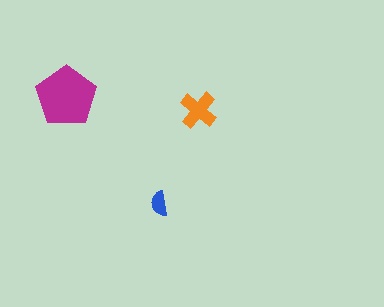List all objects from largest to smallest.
The magenta pentagon, the orange cross, the blue semicircle.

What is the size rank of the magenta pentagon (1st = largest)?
1st.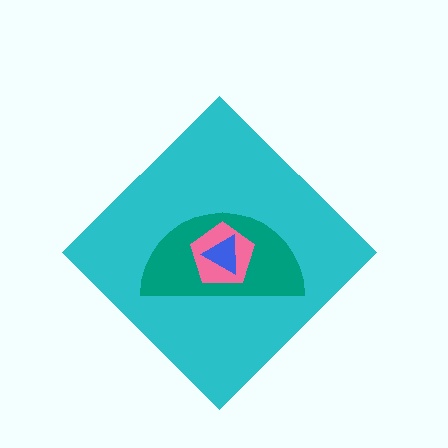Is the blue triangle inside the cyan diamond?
Yes.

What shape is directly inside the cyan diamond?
The teal semicircle.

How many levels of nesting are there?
4.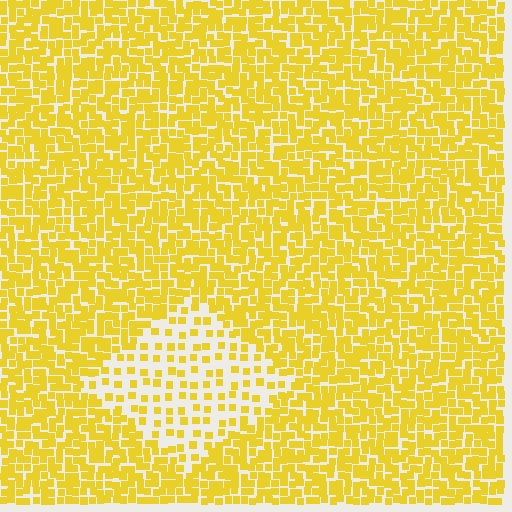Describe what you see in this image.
The image contains small yellow elements arranged at two different densities. A diamond-shaped region is visible where the elements are less densely packed than the surrounding area.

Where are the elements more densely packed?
The elements are more densely packed outside the diamond boundary.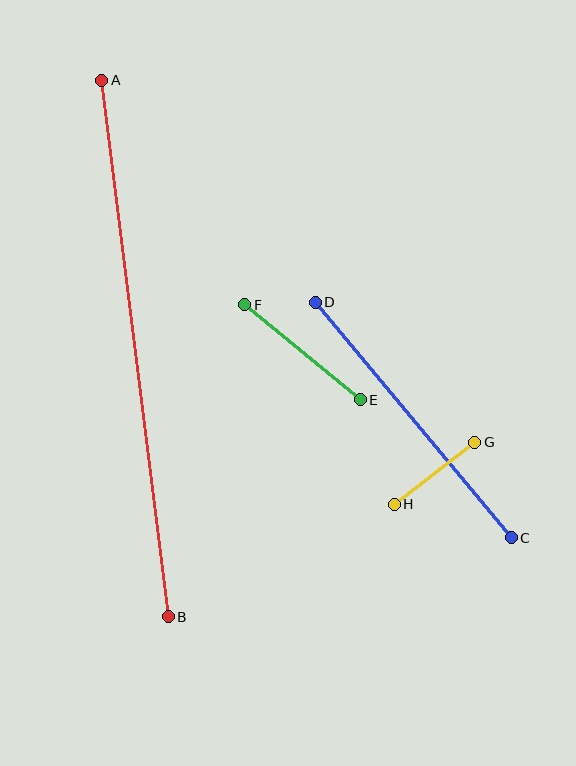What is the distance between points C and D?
The distance is approximately 306 pixels.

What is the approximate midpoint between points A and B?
The midpoint is at approximately (135, 348) pixels.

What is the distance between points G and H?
The distance is approximately 102 pixels.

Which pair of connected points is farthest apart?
Points A and B are farthest apart.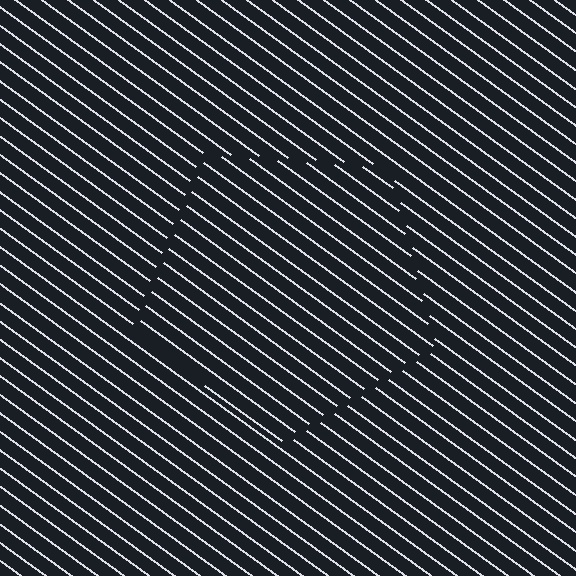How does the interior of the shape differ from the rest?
The interior of the shape contains the same grating, shifted by half a period — the contour is defined by the phase discontinuity where line-ends from the inner and outer gratings abut.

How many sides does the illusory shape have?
5 sides — the line-ends trace a pentagon.